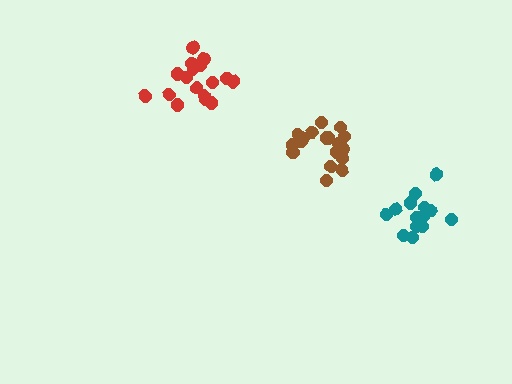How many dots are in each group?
Group 1: 17 dots, Group 2: 20 dots, Group 3: 15 dots (52 total).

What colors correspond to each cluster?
The clusters are colored: red, brown, teal.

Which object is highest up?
The red cluster is topmost.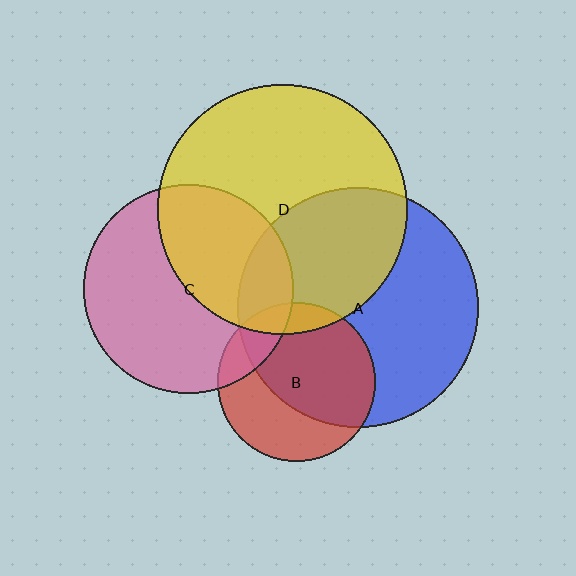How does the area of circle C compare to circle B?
Approximately 1.7 times.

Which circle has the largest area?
Circle D (yellow).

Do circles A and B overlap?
Yes.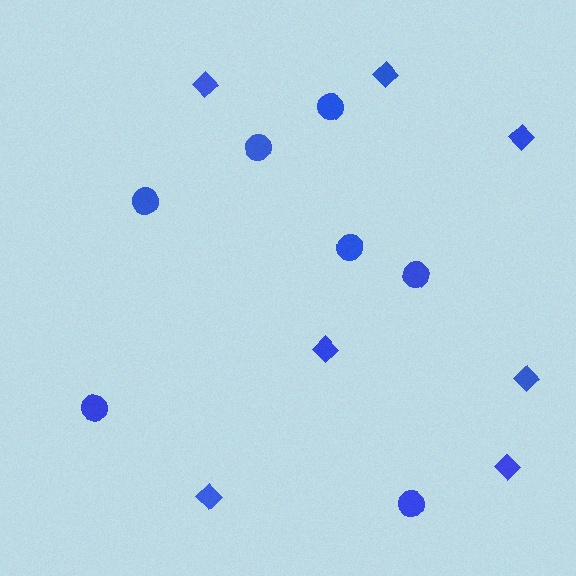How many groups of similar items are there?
There are 2 groups: one group of circles (7) and one group of diamonds (7).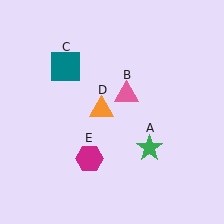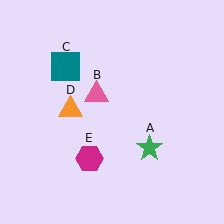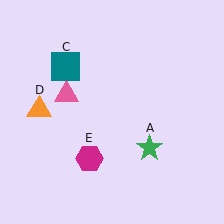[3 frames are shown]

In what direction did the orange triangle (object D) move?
The orange triangle (object D) moved left.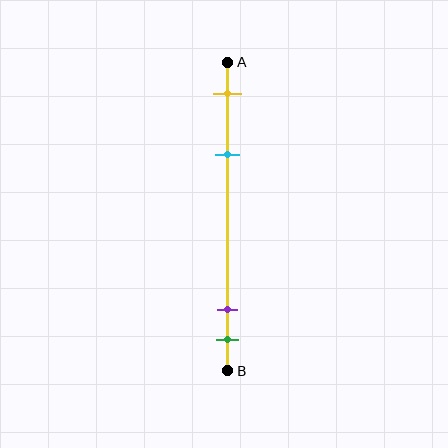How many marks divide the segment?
There are 4 marks dividing the segment.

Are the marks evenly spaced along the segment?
No, the marks are not evenly spaced.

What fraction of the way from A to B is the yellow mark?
The yellow mark is approximately 10% (0.1) of the way from A to B.